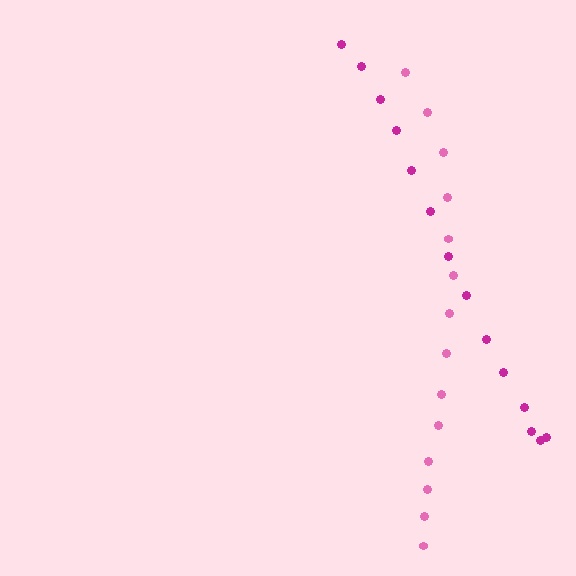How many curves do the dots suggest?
There are 2 distinct paths.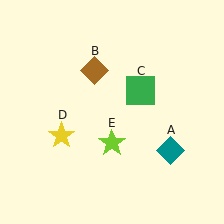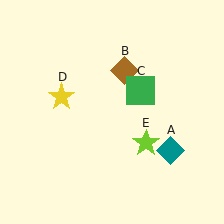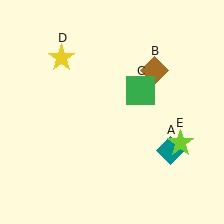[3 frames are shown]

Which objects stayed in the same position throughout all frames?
Teal diamond (object A) and green square (object C) remained stationary.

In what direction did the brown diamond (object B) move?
The brown diamond (object B) moved right.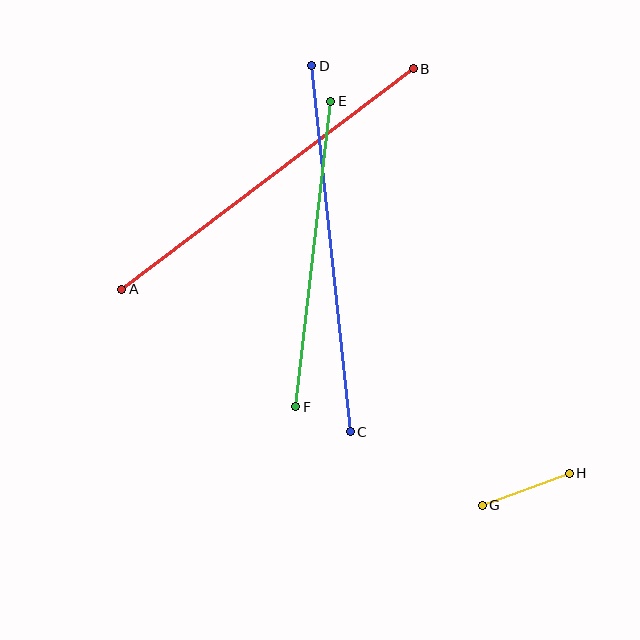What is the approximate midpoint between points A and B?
The midpoint is at approximately (268, 179) pixels.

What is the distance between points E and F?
The distance is approximately 307 pixels.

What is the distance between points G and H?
The distance is approximately 93 pixels.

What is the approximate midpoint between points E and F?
The midpoint is at approximately (313, 254) pixels.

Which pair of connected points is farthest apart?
Points C and D are farthest apart.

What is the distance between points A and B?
The distance is approximately 365 pixels.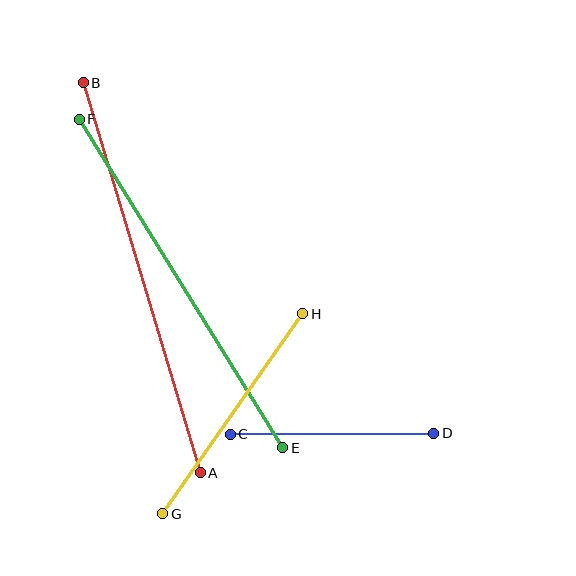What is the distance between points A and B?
The distance is approximately 407 pixels.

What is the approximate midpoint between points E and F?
The midpoint is at approximately (181, 283) pixels.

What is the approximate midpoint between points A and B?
The midpoint is at approximately (142, 278) pixels.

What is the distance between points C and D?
The distance is approximately 203 pixels.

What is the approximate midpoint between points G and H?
The midpoint is at approximately (233, 414) pixels.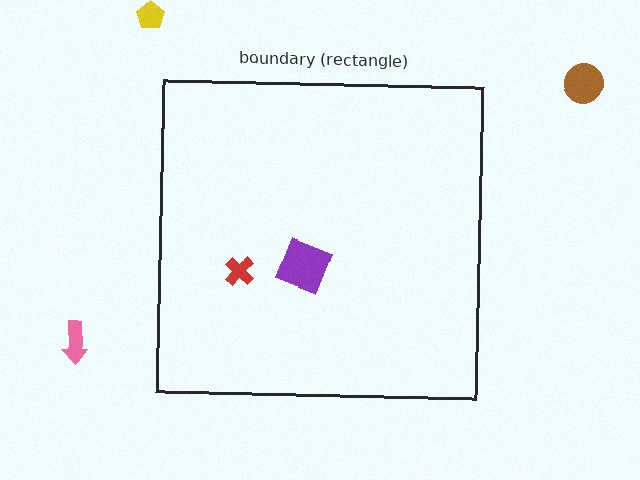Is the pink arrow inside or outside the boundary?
Outside.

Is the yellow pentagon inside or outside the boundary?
Outside.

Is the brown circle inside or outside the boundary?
Outside.